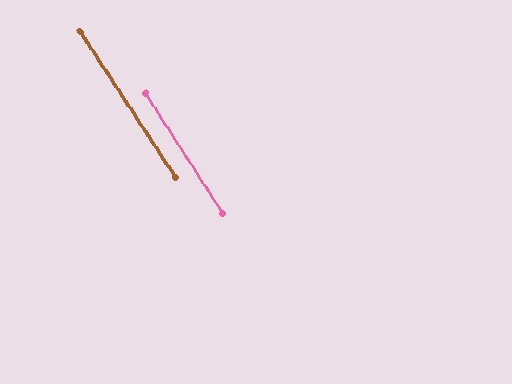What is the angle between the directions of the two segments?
Approximately 0 degrees.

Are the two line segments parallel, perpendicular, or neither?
Parallel — their directions differ by only 0.1°.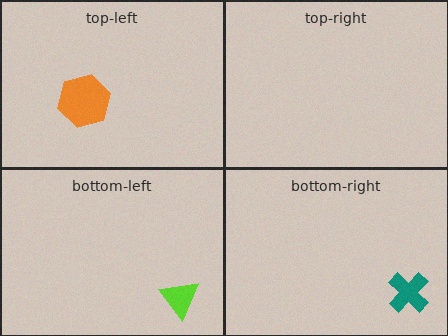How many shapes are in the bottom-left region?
1.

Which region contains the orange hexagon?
The top-left region.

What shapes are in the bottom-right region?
The teal cross.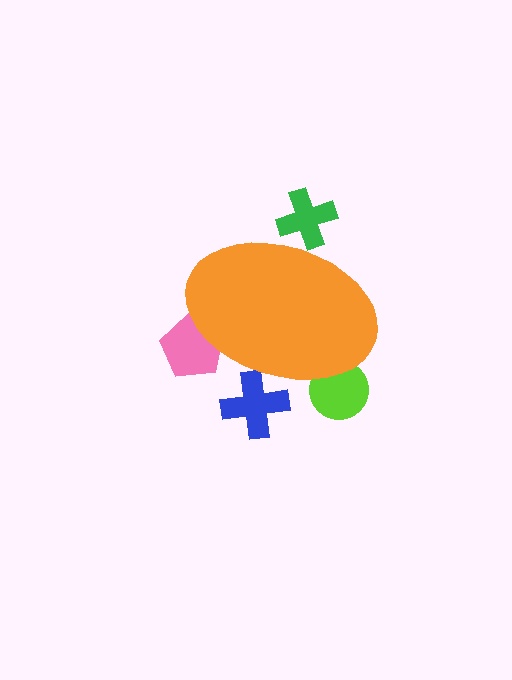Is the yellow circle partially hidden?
Yes, the yellow circle is partially hidden behind the orange ellipse.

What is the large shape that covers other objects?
An orange ellipse.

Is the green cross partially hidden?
Yes, the green cross is partially hidden behind the orange ellipse.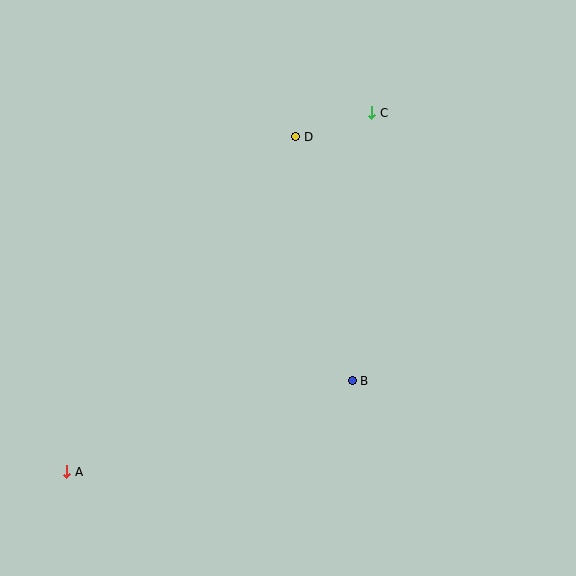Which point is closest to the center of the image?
Point B at (352, 381) is closest to the center.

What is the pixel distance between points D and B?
The distance between D and B is 251 pixels.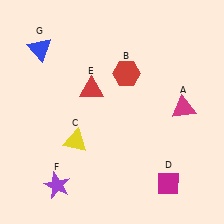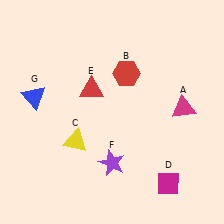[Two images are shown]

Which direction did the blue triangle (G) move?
The blue triangle (G) moved down.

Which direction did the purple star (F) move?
The purple star (F) moved right.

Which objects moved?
The objects that moved are: the purple star (F), the blue triangle (G).